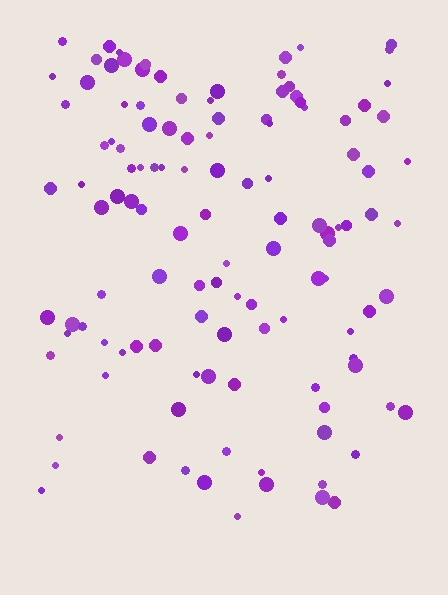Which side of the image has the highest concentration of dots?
The top.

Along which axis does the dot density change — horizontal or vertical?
Vertical.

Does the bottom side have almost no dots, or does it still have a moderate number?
Still a moderate number, just noticeably fewer than the top.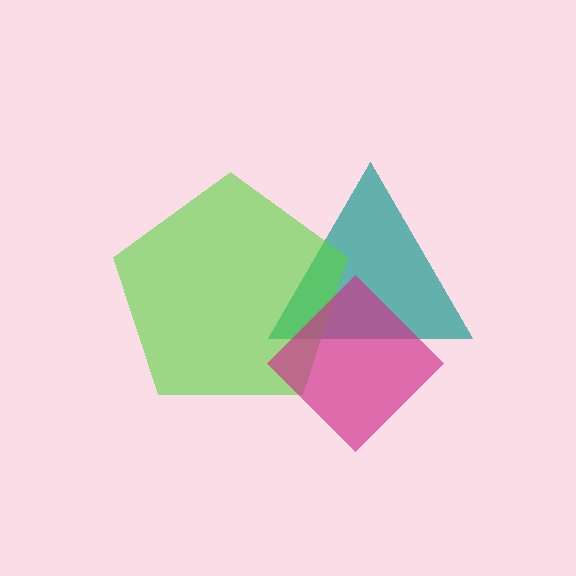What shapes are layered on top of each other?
The layered shapes are: a teal triangle, a lime pentagon, a magenta diamond.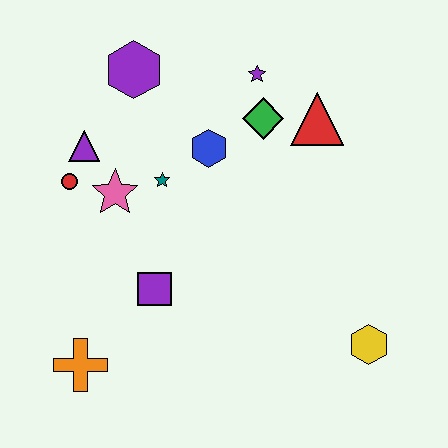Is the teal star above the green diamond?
No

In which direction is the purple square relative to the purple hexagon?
The purple square is below the purple hexagon.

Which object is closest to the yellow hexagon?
The purple square is closest to the yellow hexagon.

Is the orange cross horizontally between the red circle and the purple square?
Yes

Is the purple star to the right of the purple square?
Yes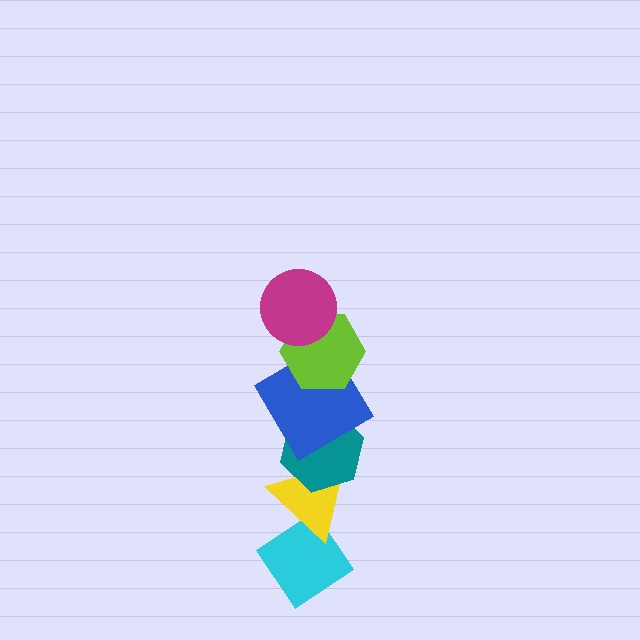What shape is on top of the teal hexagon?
The blue diamond is on top of the teal hexagon.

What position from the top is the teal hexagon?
The teal hexagon is 4th from the top.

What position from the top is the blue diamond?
The blue diamond is 3rd from the top.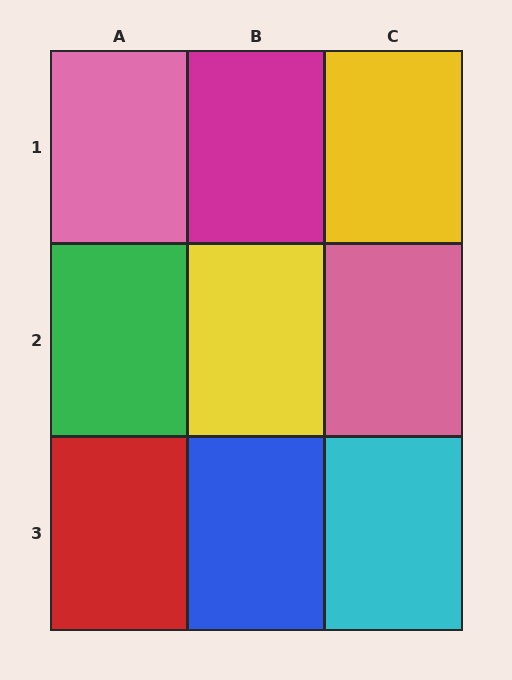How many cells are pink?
2 cells are pink.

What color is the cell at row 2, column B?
Yellow.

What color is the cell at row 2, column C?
Pink.